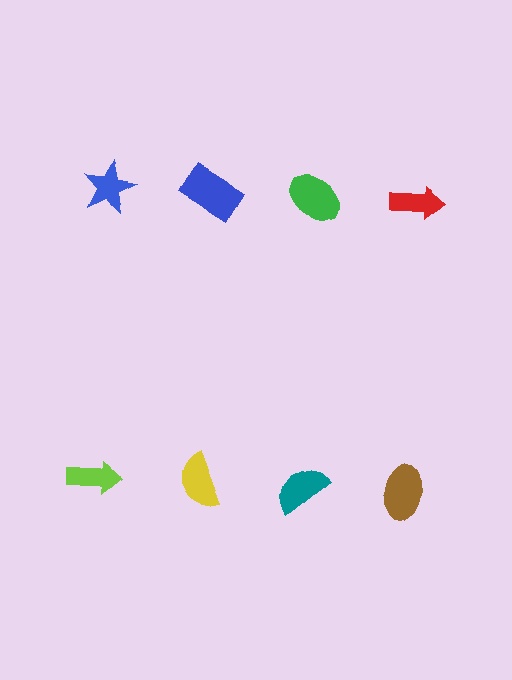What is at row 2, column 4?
A brown ellipse.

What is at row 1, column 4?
A red arrow.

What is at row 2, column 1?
A lime arrow.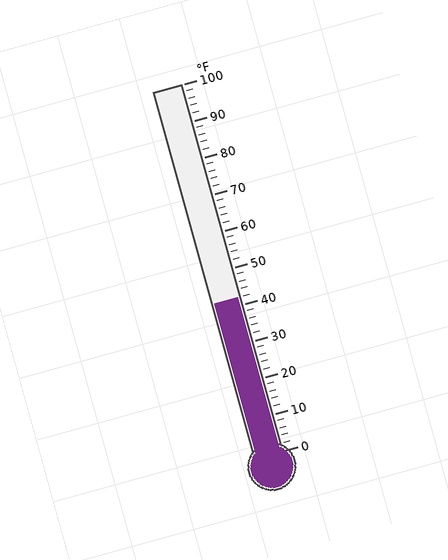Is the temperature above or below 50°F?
The temperature is below 50°F.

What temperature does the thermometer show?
The thermometer shows approximately 42°F.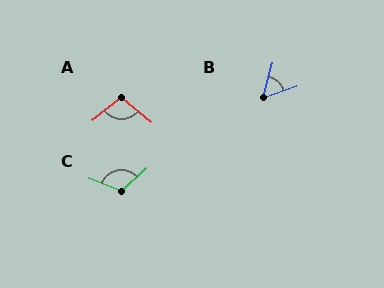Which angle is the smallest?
B, at approximately 55 degrees.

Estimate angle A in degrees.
Approximately 102 degrees.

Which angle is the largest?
C, at approximately 117 degrees.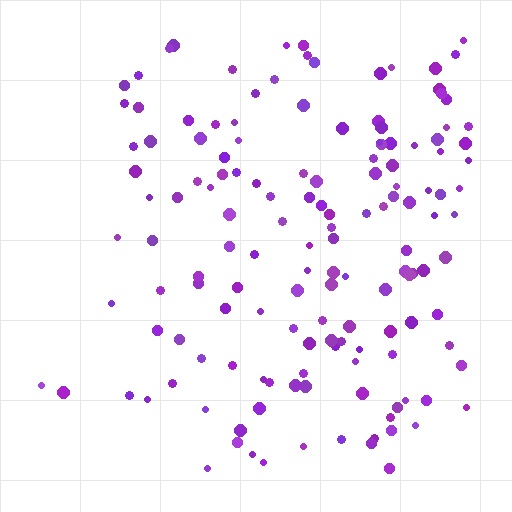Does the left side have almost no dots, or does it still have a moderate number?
Still a moderate number, just noticeably fewer than the right.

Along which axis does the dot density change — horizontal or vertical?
Horizontal.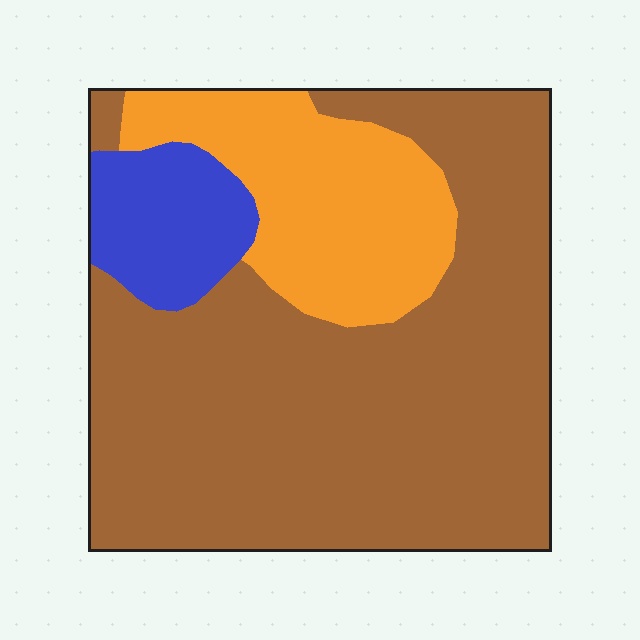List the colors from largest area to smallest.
From largest to smallest: brown, orange, blue.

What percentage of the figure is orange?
Orange takes up less than a quarter of the figure.